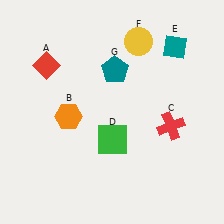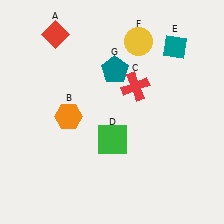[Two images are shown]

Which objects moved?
The objects that moved are: the red diamond (A), the red cross (C).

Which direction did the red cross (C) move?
The red cross (C) moved up.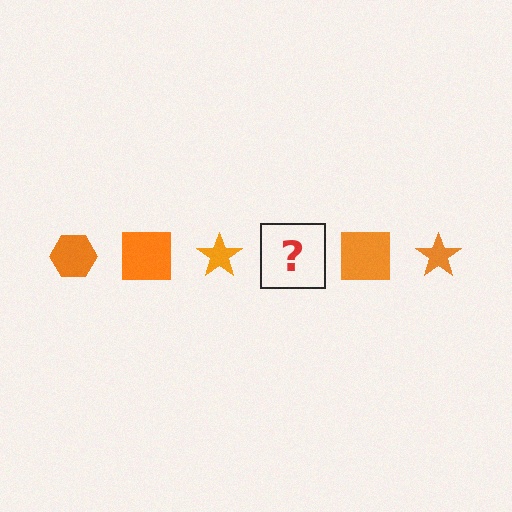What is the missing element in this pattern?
The missing element is an orange hexagon.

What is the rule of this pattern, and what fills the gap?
The rule is that the pattern cycles through hexagon, square, star shapes in orange. The gap should be filled with an orange hexagon.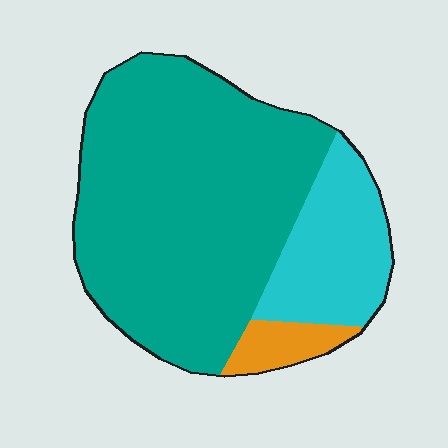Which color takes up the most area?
Teal, at roughly 75%.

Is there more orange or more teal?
Teal.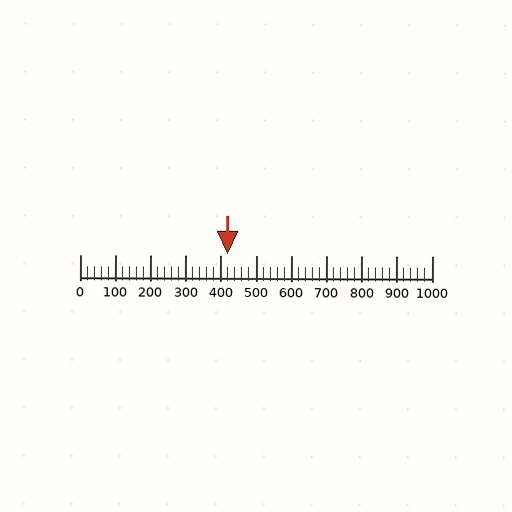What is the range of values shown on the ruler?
The ruler shows values from 0 to 1000.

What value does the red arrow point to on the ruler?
The red arrow points to approximately 420.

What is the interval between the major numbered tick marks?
The major tick marks are spaced 100 units apart.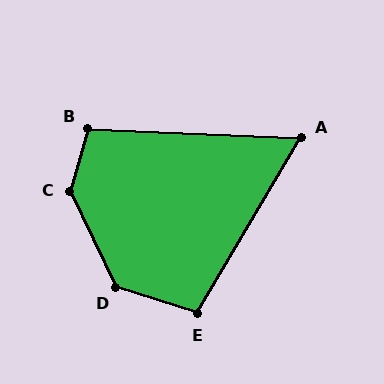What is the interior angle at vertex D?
Approximately 134 degrees (obtuse).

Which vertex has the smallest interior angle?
A, at approximately 62 degrees.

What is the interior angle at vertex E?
Approximately 102 degrees (obtuse).